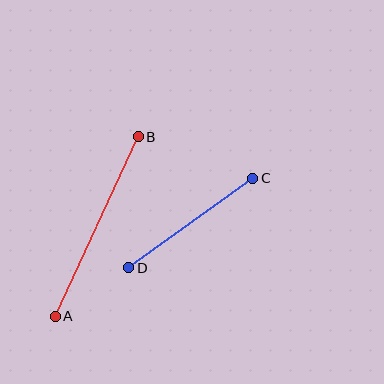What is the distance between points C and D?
The distance is approximately 153 pixels.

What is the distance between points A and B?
The distance is approximately 198 pixels.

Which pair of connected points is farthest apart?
Points A and B are farthest apart.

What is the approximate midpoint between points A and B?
The midpoint is at approximately (97, 226) pixels.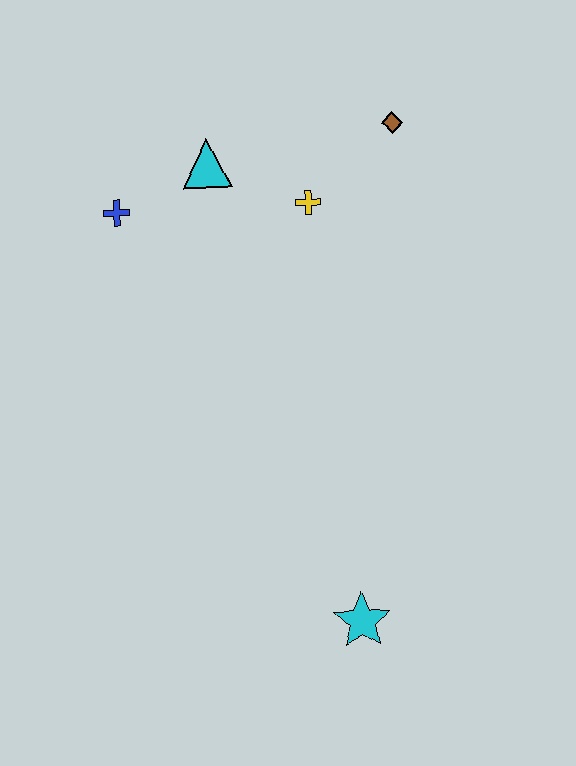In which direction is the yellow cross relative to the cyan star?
The yellow cross is above the cyan star.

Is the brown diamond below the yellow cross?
No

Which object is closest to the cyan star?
The yellow cross is closest to the cyan star.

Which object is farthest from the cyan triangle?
The cyan star is farthest from the cyan triangle.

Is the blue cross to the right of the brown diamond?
No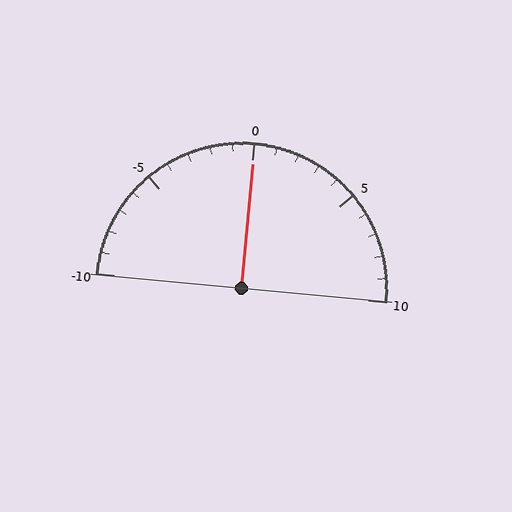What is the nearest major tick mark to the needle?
The nearest major tick mark is 0.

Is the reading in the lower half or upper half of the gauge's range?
The reading is in the upper half of the range (-10 to 10).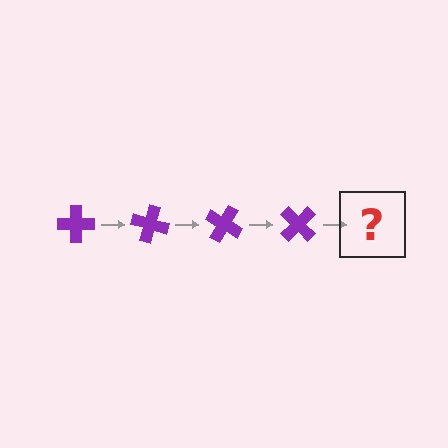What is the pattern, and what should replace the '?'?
The pattern is that the cross rotates 15 degrees each step. The '?' should be a purple cross rotated 60 degrees.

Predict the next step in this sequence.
The next step is a purple cross rotated 60 degrees.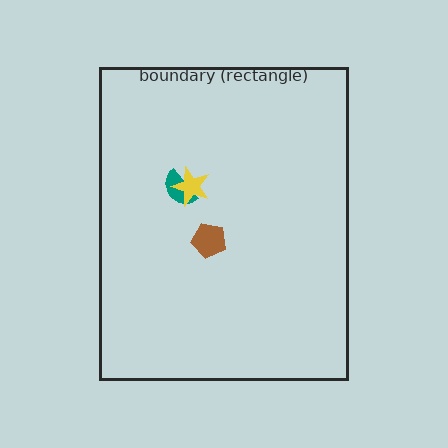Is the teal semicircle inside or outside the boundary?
Inside.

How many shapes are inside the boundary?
3 inside, 0 outside.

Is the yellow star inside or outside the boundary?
Inside.